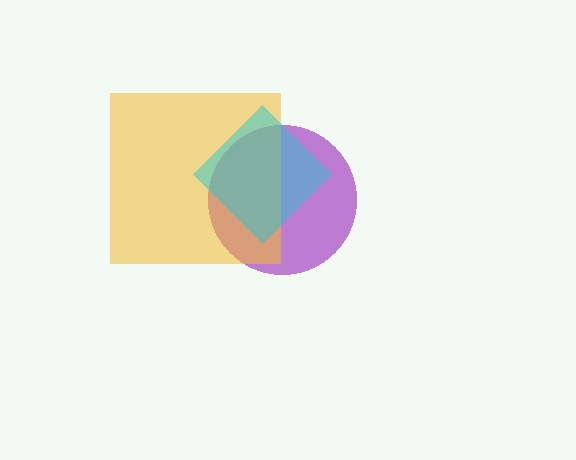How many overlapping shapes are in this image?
There are 3 overlapping shapes in the image.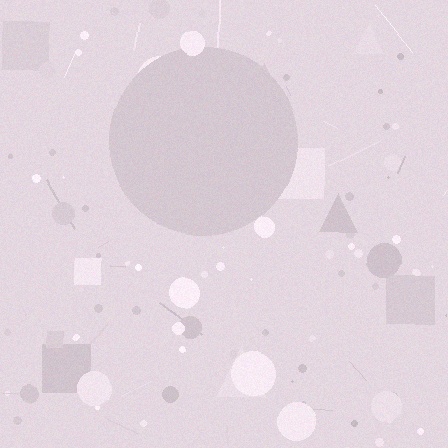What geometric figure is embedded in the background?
A circle is embedded in the background.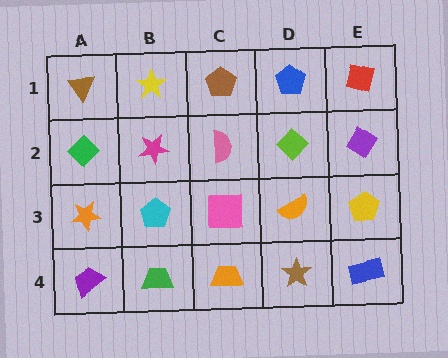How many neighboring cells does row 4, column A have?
2.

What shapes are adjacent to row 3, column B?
A magenta star (row 2, column B), a green trapezoid (row 4, column B), an orange star (row 3, column A), a pink square (row 3, column C).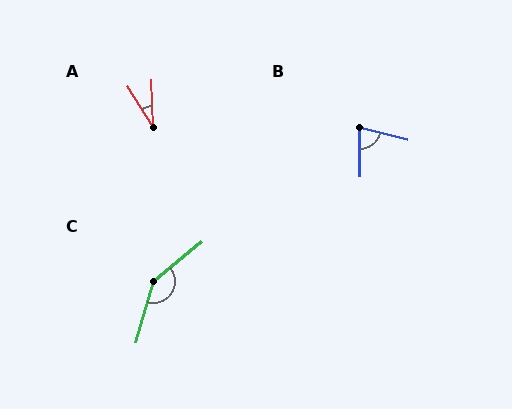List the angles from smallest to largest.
A (30°), B (75°), C (145°).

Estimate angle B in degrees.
Approximately 75 degrees.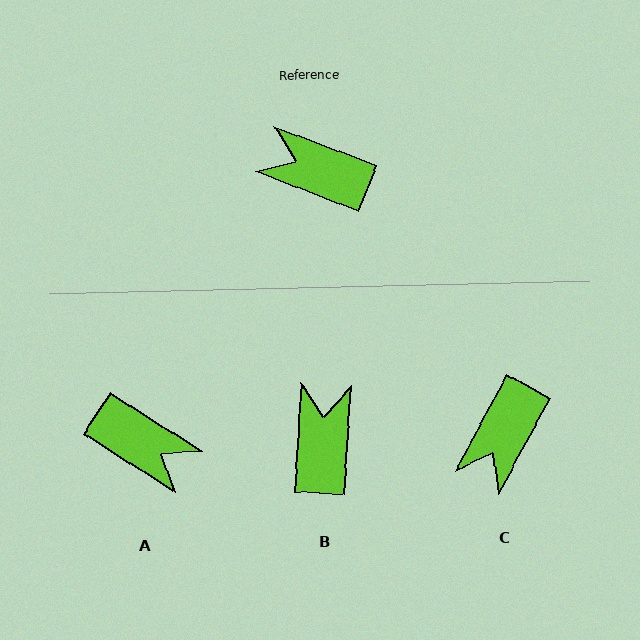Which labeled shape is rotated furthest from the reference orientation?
A, about 169 degrees away.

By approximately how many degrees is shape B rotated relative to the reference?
Approximately 72 degrees clockwise.